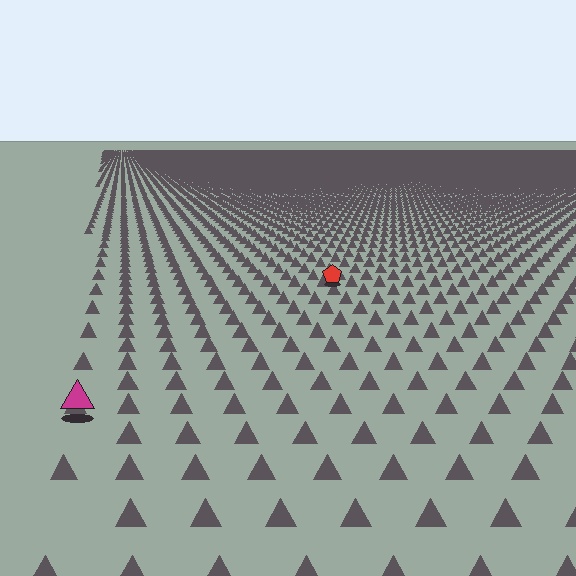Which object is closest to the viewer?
The magenta triangle is closest. The texture marks near it are larger and more spread out.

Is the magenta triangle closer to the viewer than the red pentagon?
Yes. The magenta triangle is closer — you can tell from the texture gradient: the ground texture is coarser near it.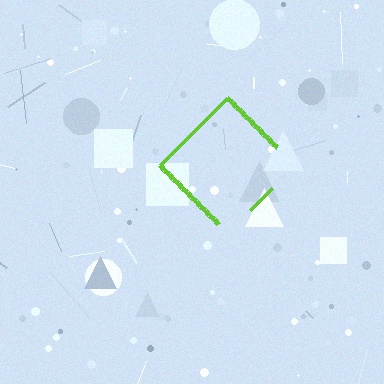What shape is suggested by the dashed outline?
The dashed outline suggests a diamond.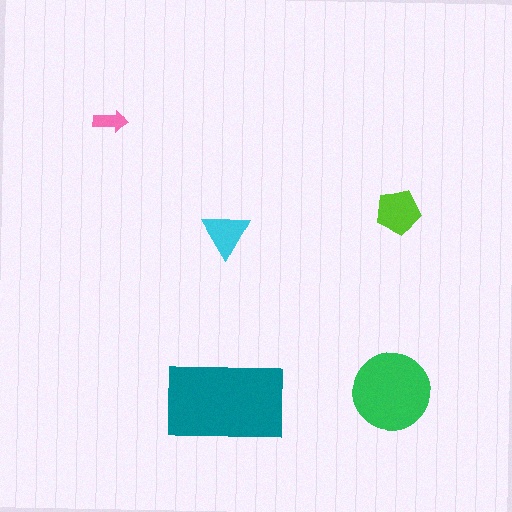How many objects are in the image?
There are 5 objects in the image.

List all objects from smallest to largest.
The pink arrow, the cyan triangle, the lime pentagon, the green circle, the teal rectangle.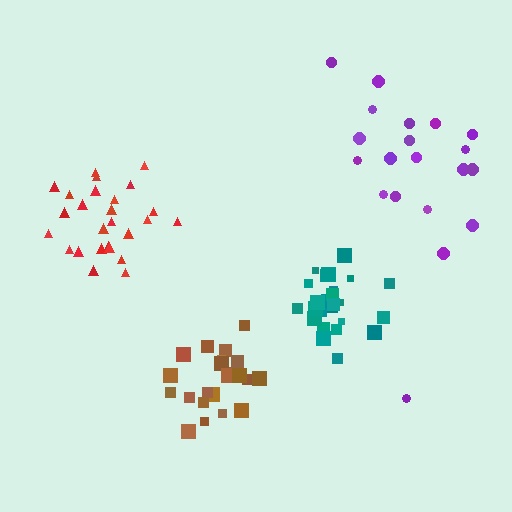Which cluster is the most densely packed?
Teal.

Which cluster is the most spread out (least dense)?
Purple.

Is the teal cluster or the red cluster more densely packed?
Teal.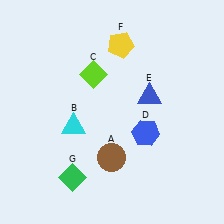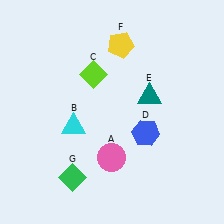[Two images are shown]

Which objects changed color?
A changed from brown to pink. E changed from blue to teal.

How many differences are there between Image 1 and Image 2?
There are 2 differences between the two images.